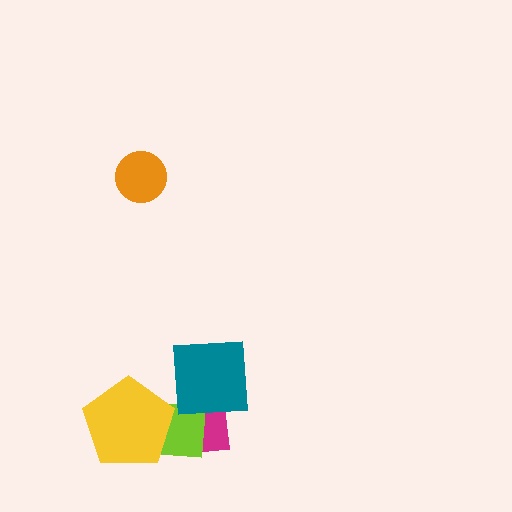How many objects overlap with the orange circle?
0 objects overlap with the orange circle.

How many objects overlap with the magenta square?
2 objects overlap with the magenta square.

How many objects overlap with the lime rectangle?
3 objects overlap with the lime rectangle.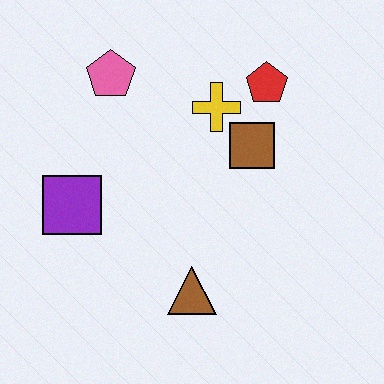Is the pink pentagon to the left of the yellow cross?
Yes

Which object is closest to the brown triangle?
The purple square is closest to the brown triangle.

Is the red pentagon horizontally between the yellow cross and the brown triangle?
No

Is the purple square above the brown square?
No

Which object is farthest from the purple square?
The red pentagon is farthest from the purple square.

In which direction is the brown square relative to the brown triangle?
The brown square is above the brown triangle.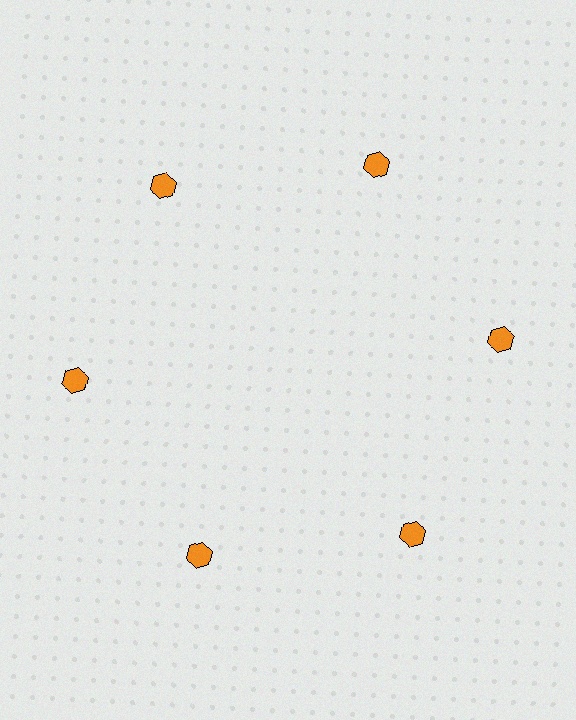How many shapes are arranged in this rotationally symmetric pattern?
There are 6 shapes, arranged in 6 groups of 1.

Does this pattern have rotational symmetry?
Yes, this pattern has 6-fold rotational symmetry. It looks the same after rotating 60 degrees around the center.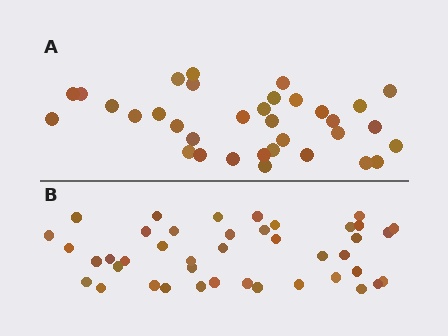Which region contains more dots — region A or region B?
Region B (the bottom region) has more dots.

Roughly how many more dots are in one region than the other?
Region B has roughly 8 or so more dots than region A.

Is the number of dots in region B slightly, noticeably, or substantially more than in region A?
Region B has only slightly more — the two regions are fairly close. The ratio is roughly 1.2 to 1.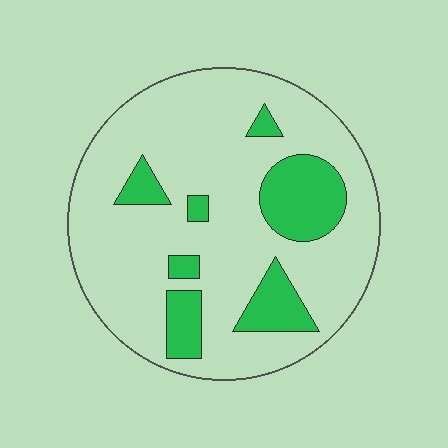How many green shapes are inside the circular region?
7.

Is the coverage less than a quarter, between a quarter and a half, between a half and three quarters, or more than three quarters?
Less than a quarter.